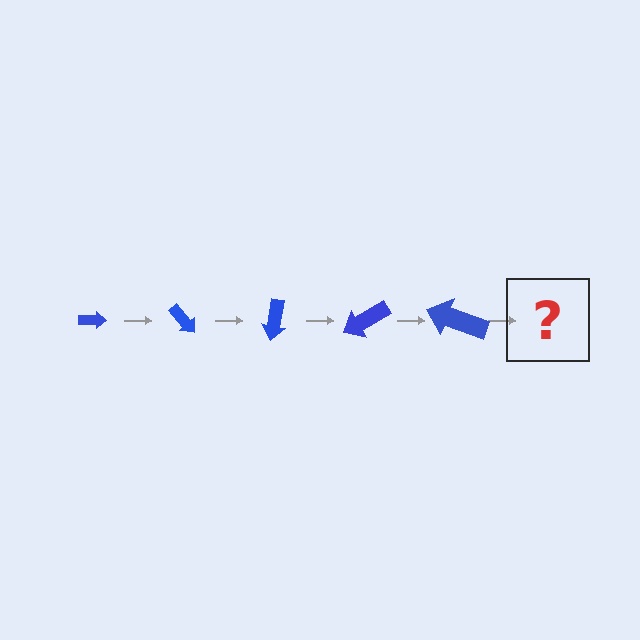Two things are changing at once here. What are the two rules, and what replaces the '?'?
The two rules are that the arrow grows larger each step and it rotates 50 degrees each step. The '?' should be an arrow, larger than the previous one and rotated 250 degrees from the start.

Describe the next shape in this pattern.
It should be an arrow, larger than the previous one and rotated 250 degrees from the start.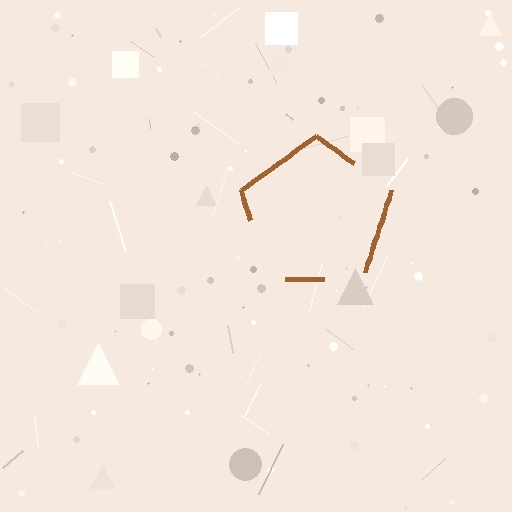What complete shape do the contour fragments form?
The contour fragments form a pentagon.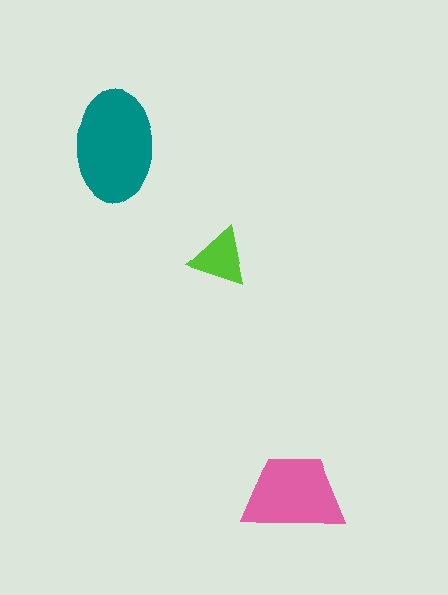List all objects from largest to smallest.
The teal ellipse, the pink trapezoid, the lime triangle.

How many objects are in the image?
There are 3 objects in the image.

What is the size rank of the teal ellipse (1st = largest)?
1st.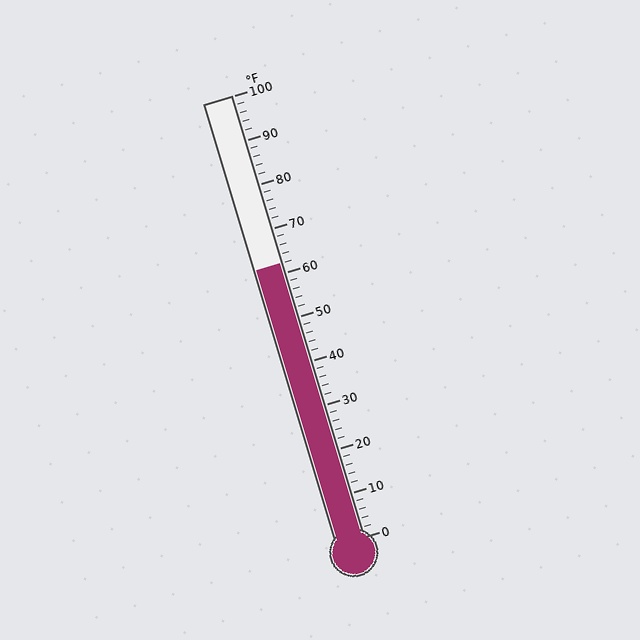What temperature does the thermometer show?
The thermometer shows approximately 62°F.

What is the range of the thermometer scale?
The thermometer scale ranges from 0°F to 100°F.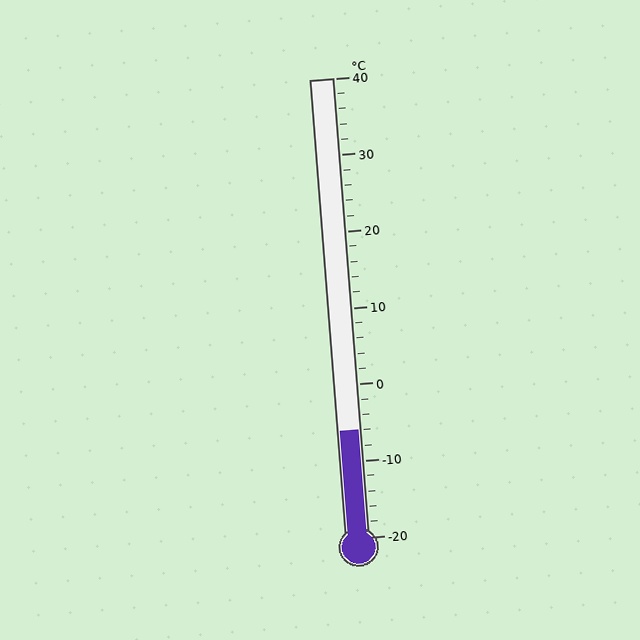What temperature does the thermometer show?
The thermometer shows approximately -6°C.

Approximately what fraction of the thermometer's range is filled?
The thermometer is filled to approximately 25% of its range.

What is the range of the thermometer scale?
The thermometer scale ranges from -20°C to 40°C.